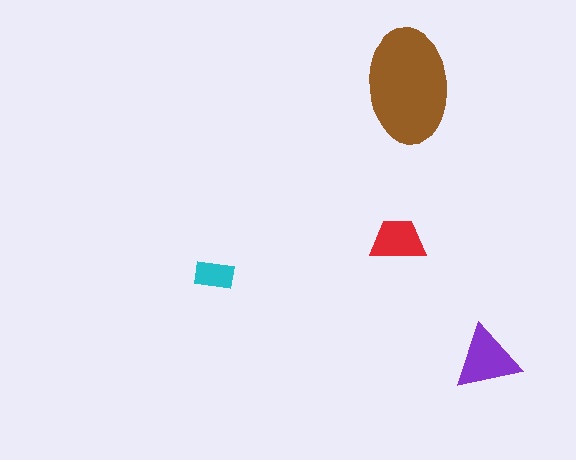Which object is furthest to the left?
The cyan rectangle is leftmost.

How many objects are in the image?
There are 4 objects in the image.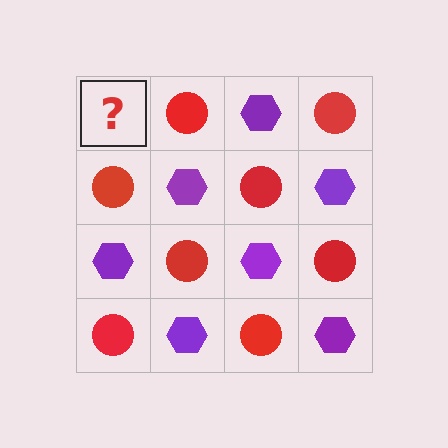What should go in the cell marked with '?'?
The missing cell should contain a purple hexagon.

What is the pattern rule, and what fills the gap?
The rule is that it alternates purple hexagon and red circle in a checkerboard pattern. The gap should be filled with a purple hexagon.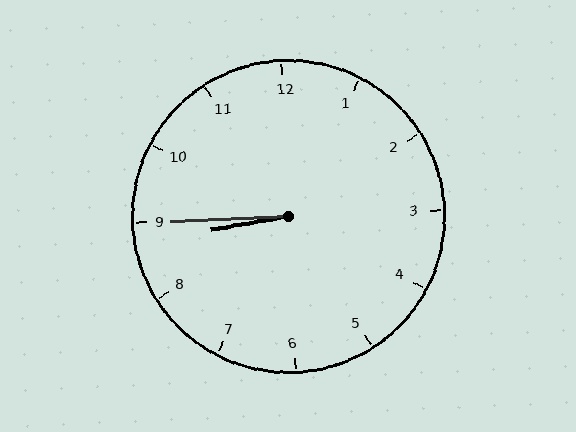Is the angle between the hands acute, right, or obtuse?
It is acute.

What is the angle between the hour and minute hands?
Approximately 8 degrees.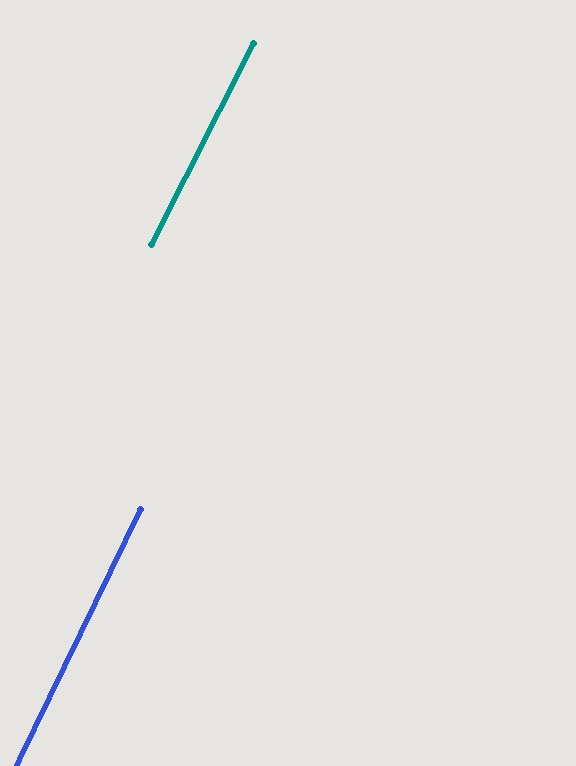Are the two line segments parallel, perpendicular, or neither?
Parallel — their directions differ by only 1.0°.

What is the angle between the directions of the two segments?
Approximately 1 degree.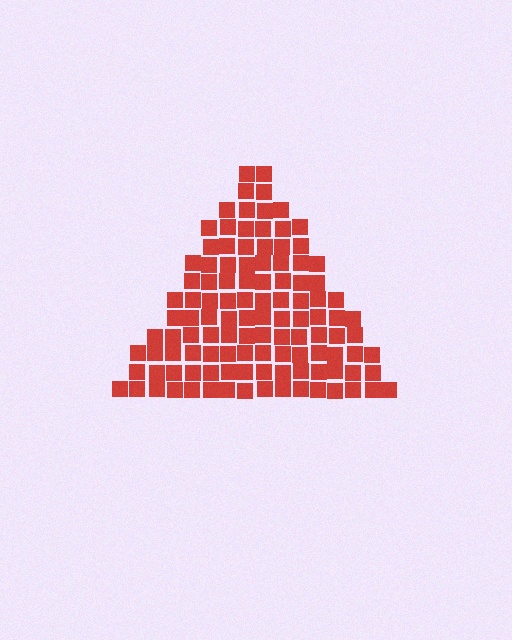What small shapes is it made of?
It is made of small squares.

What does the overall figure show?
The overall figure shows a triangle.